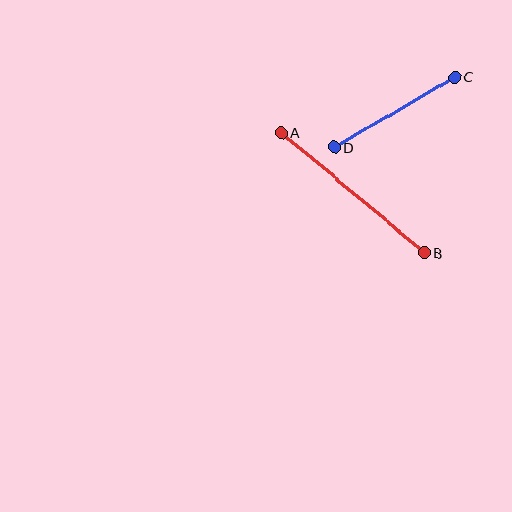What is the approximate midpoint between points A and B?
The midpoint is at approximately (353, 193) pixels.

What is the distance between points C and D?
The distance is approximately 140 pixels.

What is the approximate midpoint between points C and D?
The midpoint is at approximately (394, 112) pixels.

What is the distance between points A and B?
The distance is approximately 186 pixels.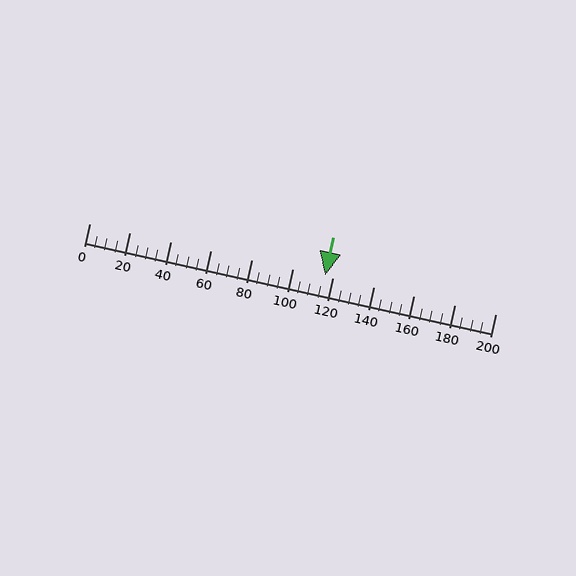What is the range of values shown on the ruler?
The ruler shows values from 0 to 200.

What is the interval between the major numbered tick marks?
The major tick marks are spaced 20 units apart.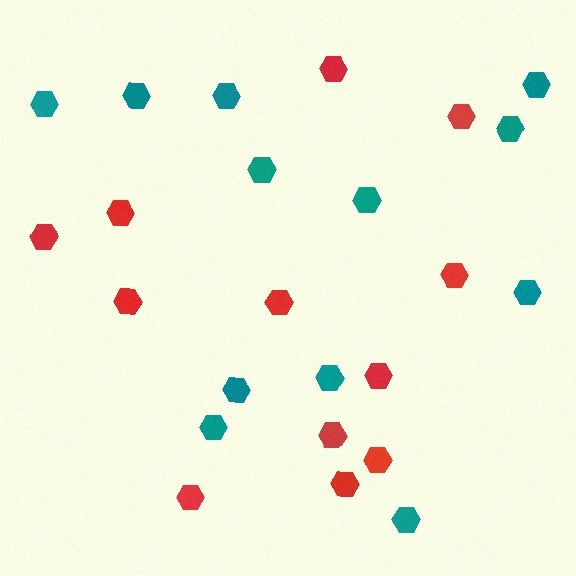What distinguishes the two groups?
There are 2 groups: one group of red hexagons (12) and one group of teal hexagons (12).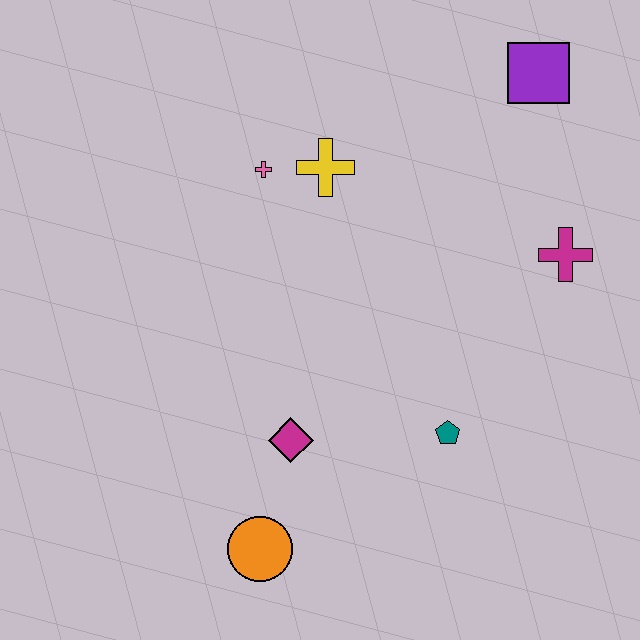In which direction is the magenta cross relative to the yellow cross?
The magenta cross is to the right of the yellow cross.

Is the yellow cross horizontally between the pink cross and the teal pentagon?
Yes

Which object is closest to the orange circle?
The magenta diamond is closest to the orange circle.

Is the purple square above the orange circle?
Yes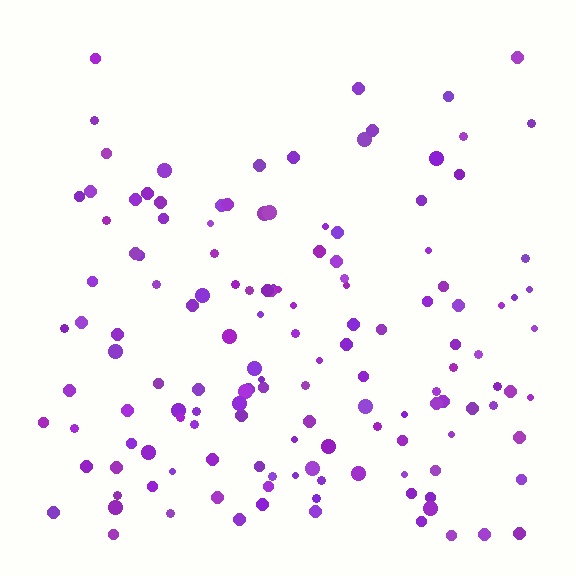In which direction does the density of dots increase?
From top to bottom, with the bottom side densest.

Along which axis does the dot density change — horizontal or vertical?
Vertical.